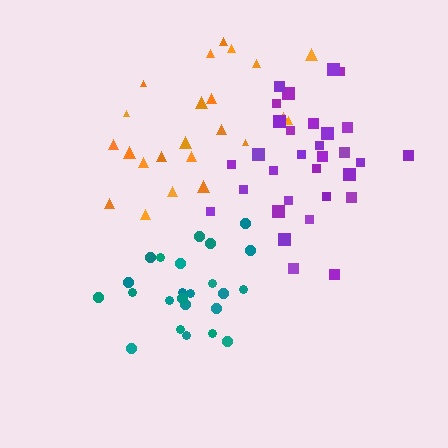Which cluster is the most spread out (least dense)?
Orange.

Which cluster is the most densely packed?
Teal.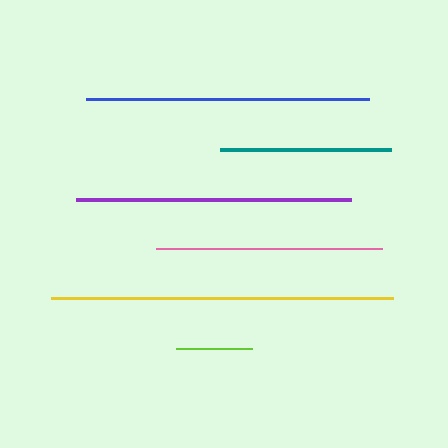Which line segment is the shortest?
The lime line is the shortest at approximately 76 pixels.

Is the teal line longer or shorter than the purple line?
The purple line is longer than the teal line.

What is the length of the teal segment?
The teal segment is approximately 171 pixels long.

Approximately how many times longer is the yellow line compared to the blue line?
The yellow line is approximately 1.2 times the length of the blue line.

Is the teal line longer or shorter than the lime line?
The teal line is longer than the lime line.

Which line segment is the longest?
The yellow line is the longest at approximately 342 pixels.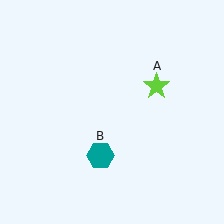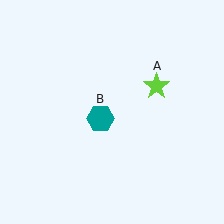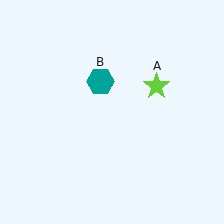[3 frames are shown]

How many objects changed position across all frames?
1 object changed position: teal hexagon (object B).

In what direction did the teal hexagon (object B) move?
The teal hexagon (object B) moved up.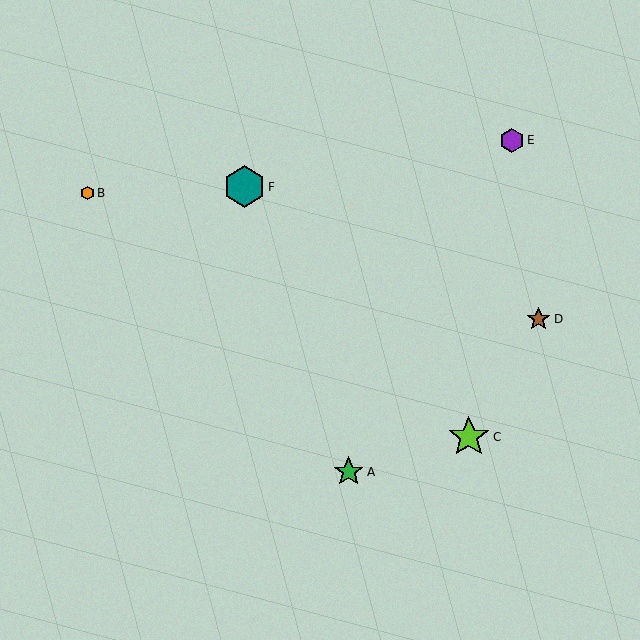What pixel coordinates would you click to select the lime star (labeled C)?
Click at (469, 437) to select the lime star C.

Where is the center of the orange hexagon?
The center of the orange hexagon is at (88, 193).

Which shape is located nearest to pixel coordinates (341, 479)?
The green star (labeled A) at (349, 472) is nearest to that location.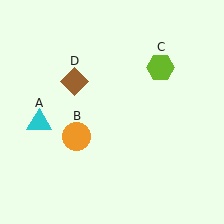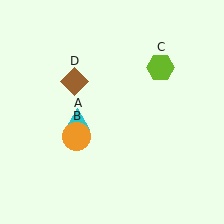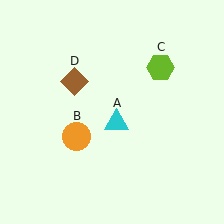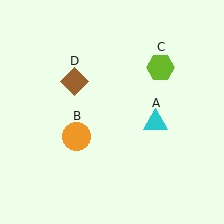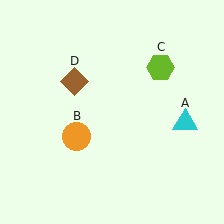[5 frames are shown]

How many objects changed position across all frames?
1 object changed position: cyan triangle (object A).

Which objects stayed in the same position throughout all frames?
Orange circle (object B) and lime hexagon (object C) and brown diamond (object D) remained stationary.